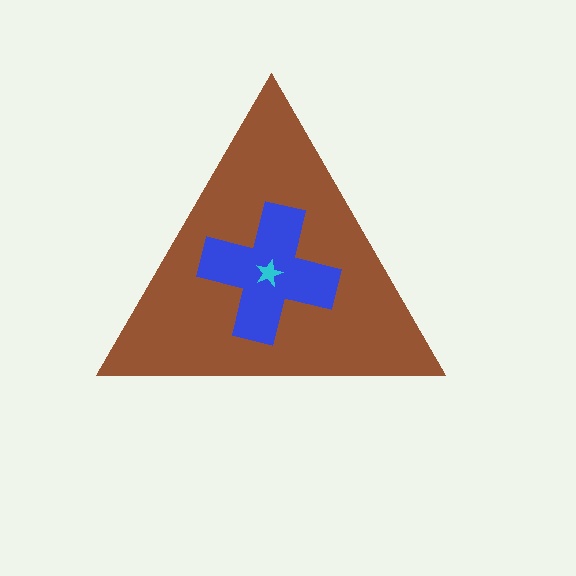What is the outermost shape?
The brown triangle.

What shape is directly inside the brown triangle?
The blue cross.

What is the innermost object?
The cyan star.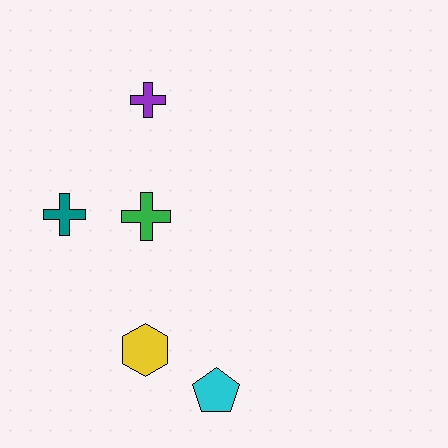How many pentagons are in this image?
There is 1 pentagon.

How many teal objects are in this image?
There is 1 teal object.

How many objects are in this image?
There are 5 objects.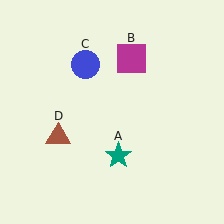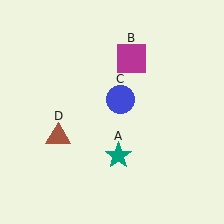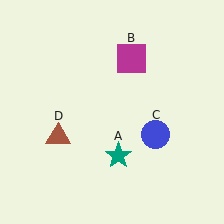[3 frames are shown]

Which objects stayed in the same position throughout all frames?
Teal star (object A) and magenta square (object B) and brown triangle (object D) remained stationary.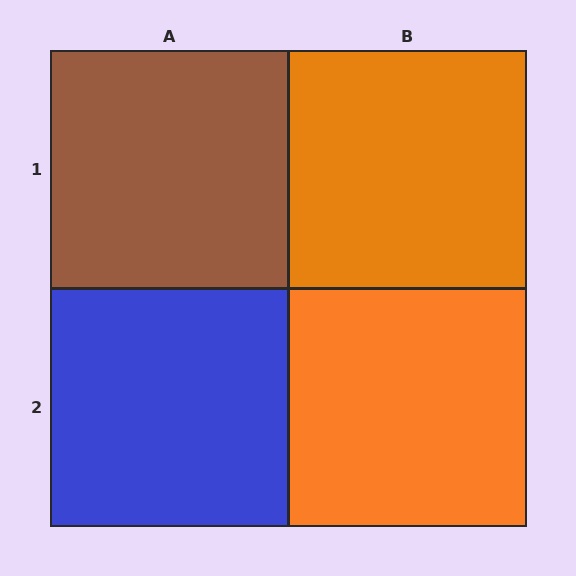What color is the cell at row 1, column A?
Brown.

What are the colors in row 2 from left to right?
Blue, orange.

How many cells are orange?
2 cells are orange.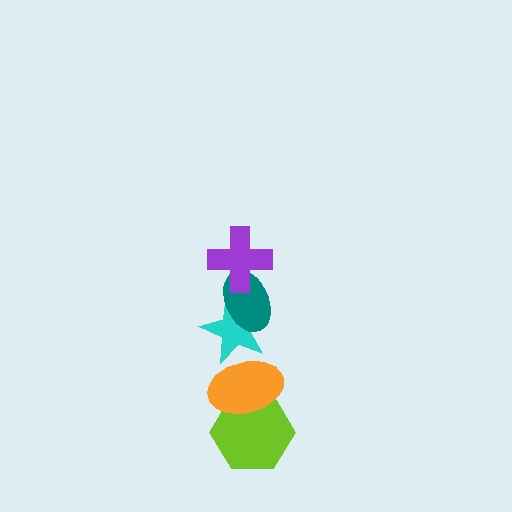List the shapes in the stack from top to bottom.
From top to bottom: the purple cross, the teal ellipse, the cyan star, the orange ellipse, the lime hexagon.